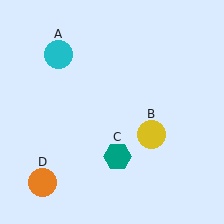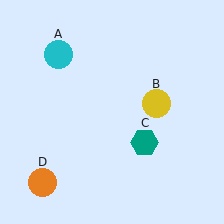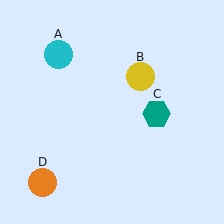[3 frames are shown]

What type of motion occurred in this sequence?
The yellow circle (object B), teal hexagon (object C) rotated counterclockwise around the center of the scene.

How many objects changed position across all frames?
2 objects changed position: yellow circle (object B), teal hexagon (object C).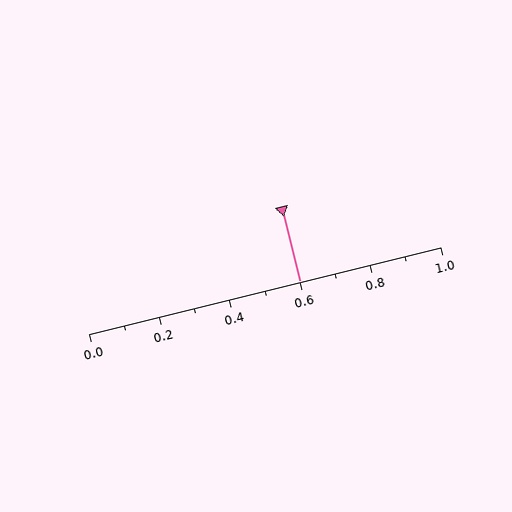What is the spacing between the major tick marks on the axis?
The major ticks are spaced 0.2 apart.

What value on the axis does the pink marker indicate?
The marker indicates approximately 0.6.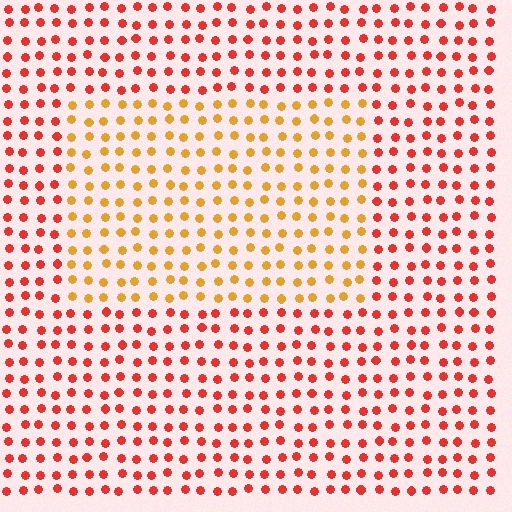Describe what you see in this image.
The image is filled with small red elements in a uniform arrangement. A rectangle-shaped region is visible where the elements are tinted to a slightly different hue, forming a subtle color boundary.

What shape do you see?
I see a rectangle.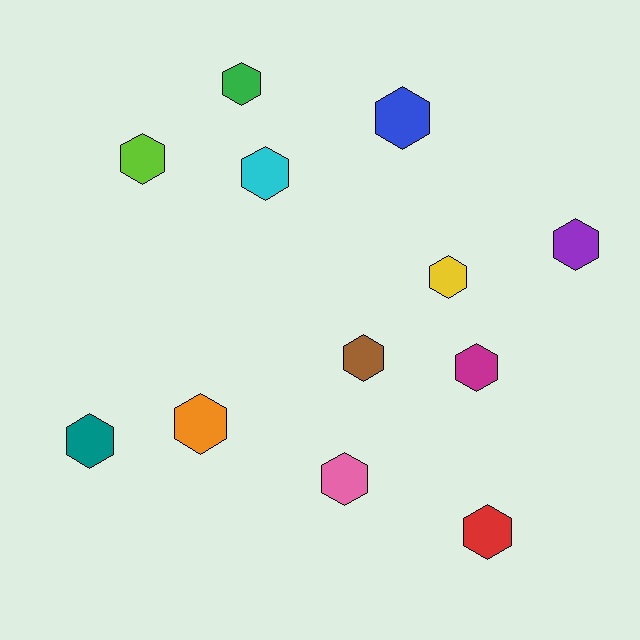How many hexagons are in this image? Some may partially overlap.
There are 12 hexagons.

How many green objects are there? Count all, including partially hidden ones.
There is 1 green object.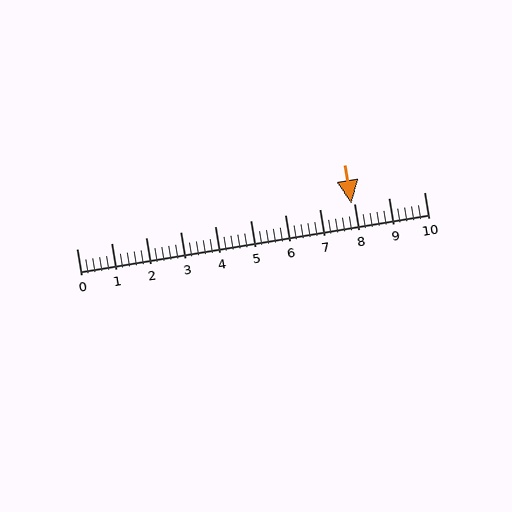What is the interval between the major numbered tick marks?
The major tick marks are spaced 1 units apart.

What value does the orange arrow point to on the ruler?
The orange arrow points to approximately 7.9.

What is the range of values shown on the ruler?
The ruler shows values from 0 to 10.